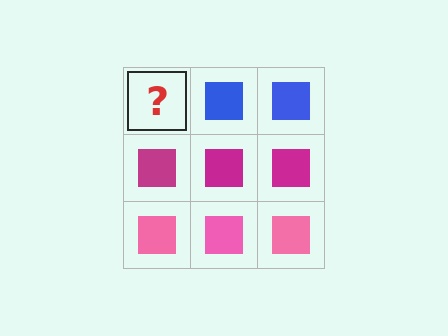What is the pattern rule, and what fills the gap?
The rule is that each row has a consistent color. The gap should be filled with a blue square.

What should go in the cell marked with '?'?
The missing cell should contain a blue square.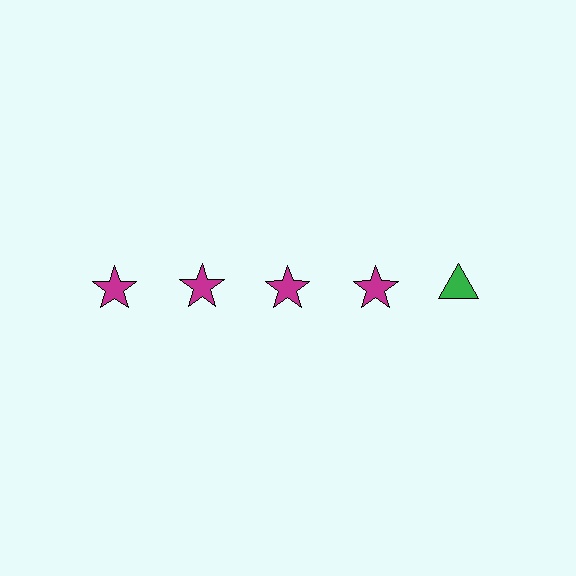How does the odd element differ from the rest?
It differs in both color (green instead of magenta) and shape (triangle instead of star).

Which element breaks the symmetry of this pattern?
The green triangle in the top row, rightmost column breaks the symmetry. All other shapes are magenta stars.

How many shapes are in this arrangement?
There are 5 shapes arranged in a grid pattern.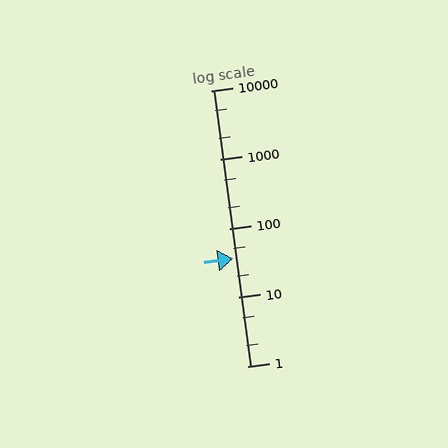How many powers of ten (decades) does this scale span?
The scale spans 4 decades, from 1 to 10000.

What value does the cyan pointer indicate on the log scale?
The pointer indicates approximately 36.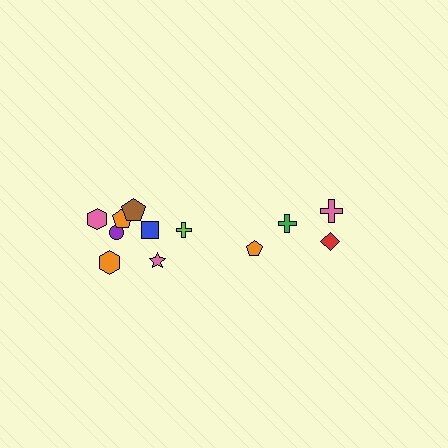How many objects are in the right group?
There are 4 objects.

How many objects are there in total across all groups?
There are 12 objects.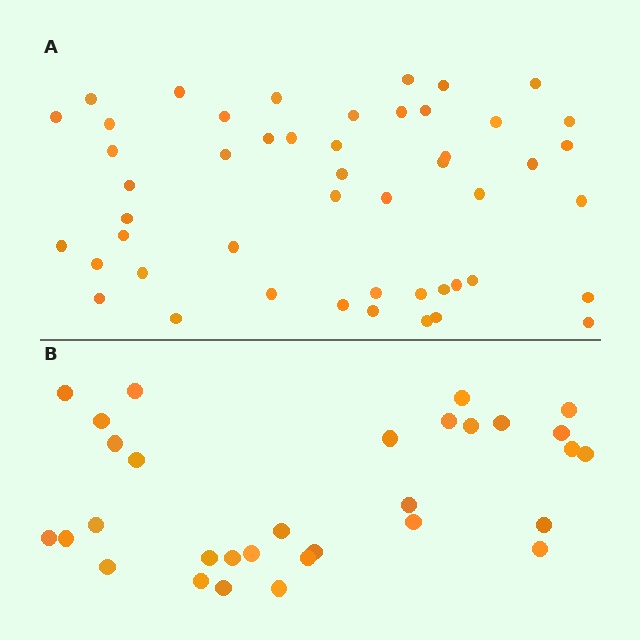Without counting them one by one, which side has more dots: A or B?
Region A (the top region) has more dots.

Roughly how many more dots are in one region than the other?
Region A has approximately 20 more dots than region B.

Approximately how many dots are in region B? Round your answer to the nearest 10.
About 30 dots. (The exact count is 31, which rounds to 30.)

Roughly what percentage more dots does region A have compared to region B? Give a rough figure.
About 60% more.